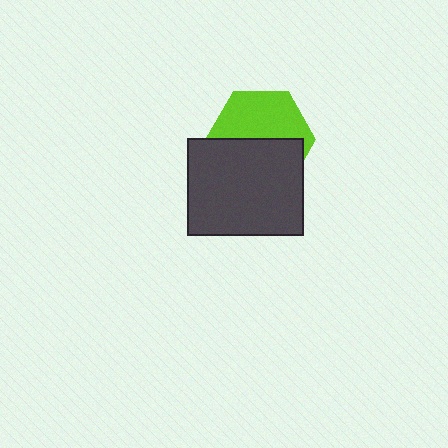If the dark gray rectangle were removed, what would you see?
You would see the complete lime hexagon.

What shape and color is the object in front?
The object in front is a dark gray rectangle.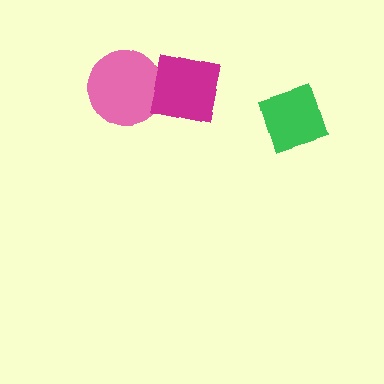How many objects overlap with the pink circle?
1 object overlaps with the pink circle.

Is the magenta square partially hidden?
No, no other shape covers it.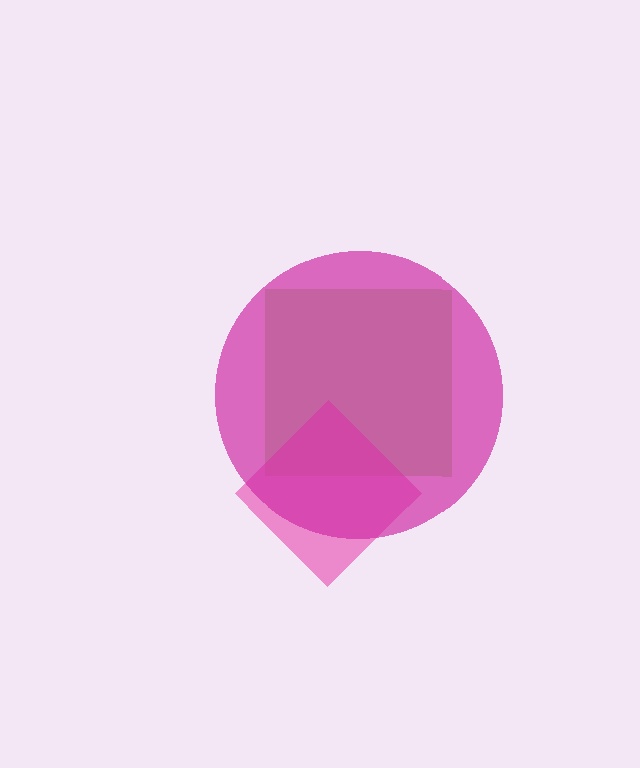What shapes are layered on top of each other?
The layered shapes are: a lime square, a pink diamond, a magenta circle.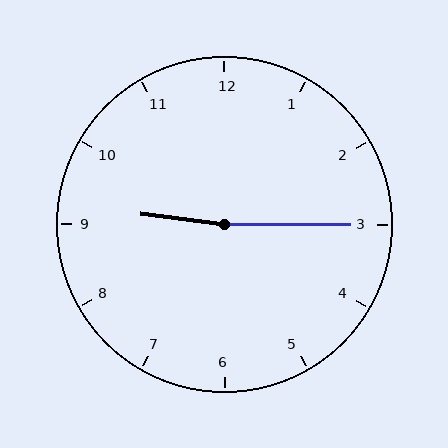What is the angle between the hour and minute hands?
Approximately 172 degrees.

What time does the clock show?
9:15.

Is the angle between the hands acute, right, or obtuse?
It is obtuse.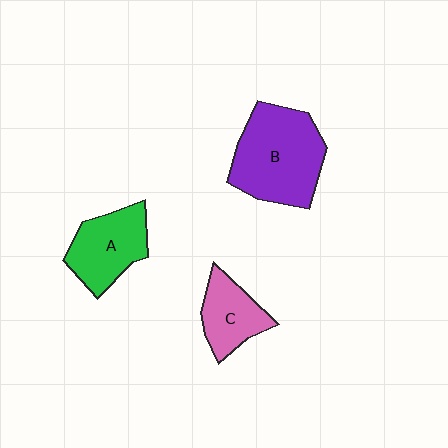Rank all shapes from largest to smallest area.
From largest to smallest: B (purple), A (green), C (pink).